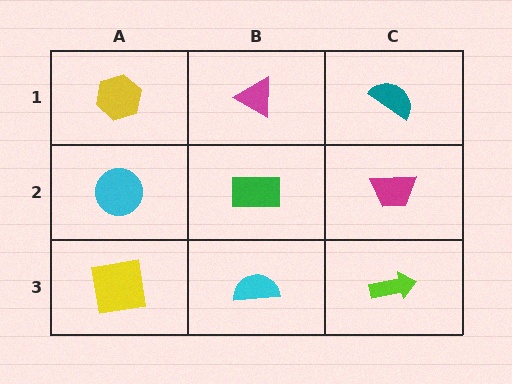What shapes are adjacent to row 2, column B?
A magenta triangle (row 1, column B), a cyan semicircle (row 3, column B), a cyan circle (row 2, column A), a magenta trapezoid (row 2, column C).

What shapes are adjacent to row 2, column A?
A yellow hexagon (row 1, column A), a yellow square (row 3, column A), a green rectangle (row 2, column B).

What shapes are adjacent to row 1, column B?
A green rectangle (row 2, column B), a yellow hexagon (row 1, column A), a teal semicircle (row 1, column C).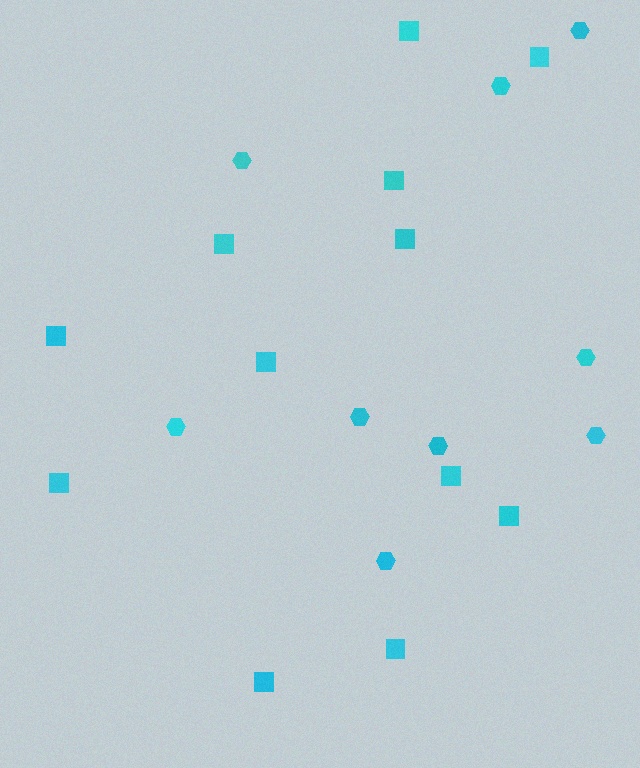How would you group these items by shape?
There are 2 groups: one group of hexagons (9) and one group of squares (12).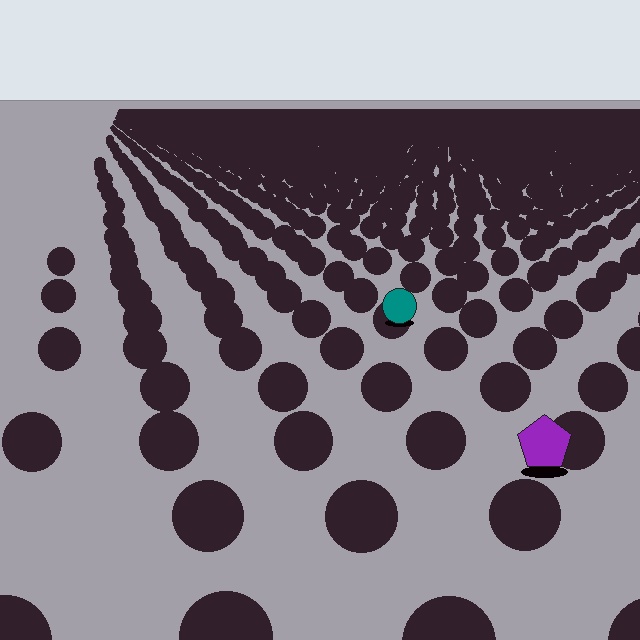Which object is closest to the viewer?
The purple pentagon is closest. The texture marks near it are larger and more spread out.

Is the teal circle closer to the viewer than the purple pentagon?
No. The purple pentagon is closer — you can tell from the texture gradient: the ground texture is coarser near it.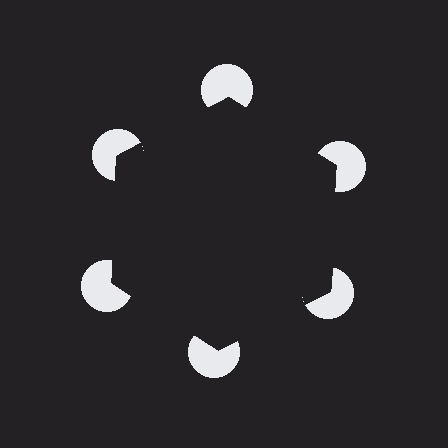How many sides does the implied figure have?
6 sides.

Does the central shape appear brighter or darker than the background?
It typically appears slightly darker than the background, even though no actual brightness change is drawn.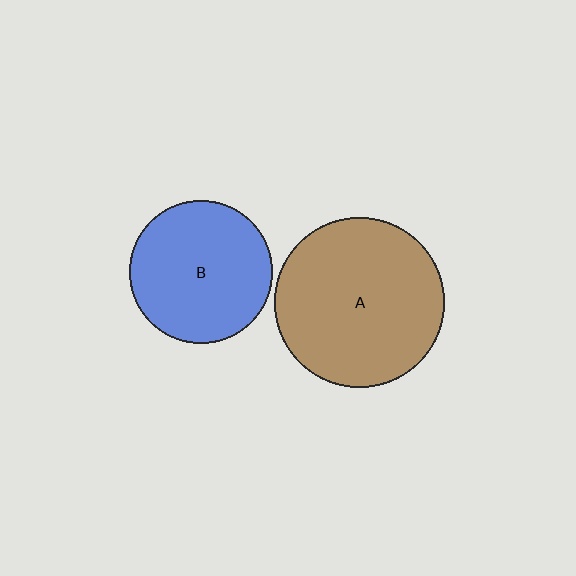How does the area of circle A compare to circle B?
Approximately 1.4 times.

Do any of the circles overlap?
No, none of the circles overlap.